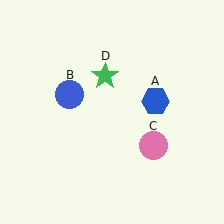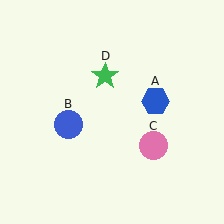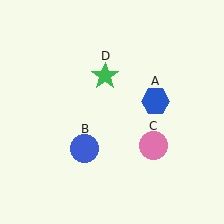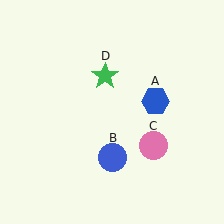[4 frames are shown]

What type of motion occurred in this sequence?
The blue circle (object B) rotated counterclockwise around the center of the scene.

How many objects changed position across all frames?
1 object changed position: blue circle (object B).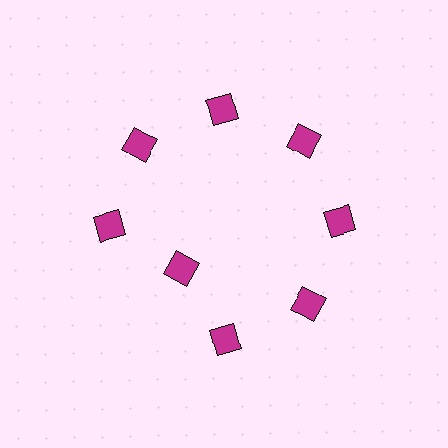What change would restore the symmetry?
The symmetry would be restored by moving it outward, back onto the ring so that all 8 diamonds sit at equal angles and equal distance from the center.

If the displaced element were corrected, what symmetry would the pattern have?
It would have 8-fold rotational symmetry — the pattern would map onto itself every 45 degrees.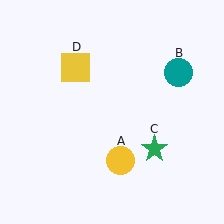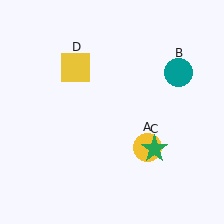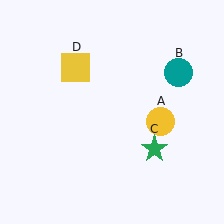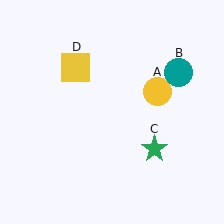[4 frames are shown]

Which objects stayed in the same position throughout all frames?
Teal circle (object B) and green star (object C) and yellow square (object D) remained stationary.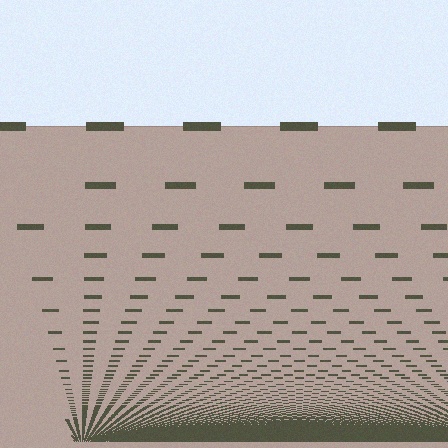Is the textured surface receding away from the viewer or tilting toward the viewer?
The surface appears to tilt toward the viewer. Texture elements get larger and sparser toward the top.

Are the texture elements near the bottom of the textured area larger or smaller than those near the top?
Smaller. The gradient is inverted — elements near the bottom are smaller and denser.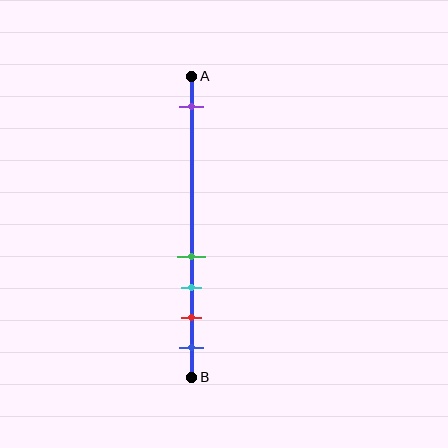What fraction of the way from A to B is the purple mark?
The purple mark is approximately 10% (0.1) of the way from A to B.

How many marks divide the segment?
There are 5 marks dividing the segment.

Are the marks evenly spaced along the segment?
No, the marks are not evenly spaced.